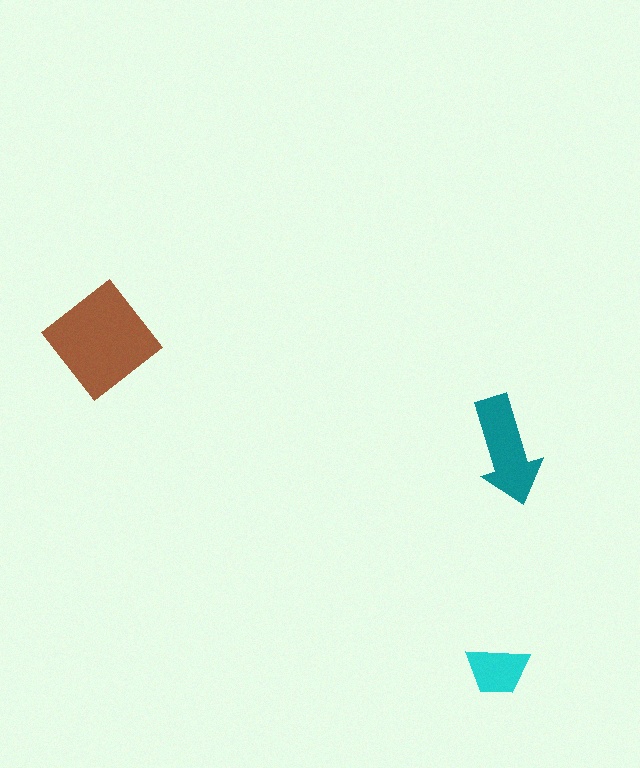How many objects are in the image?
There are 3 objects in the image.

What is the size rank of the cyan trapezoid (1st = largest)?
3rd.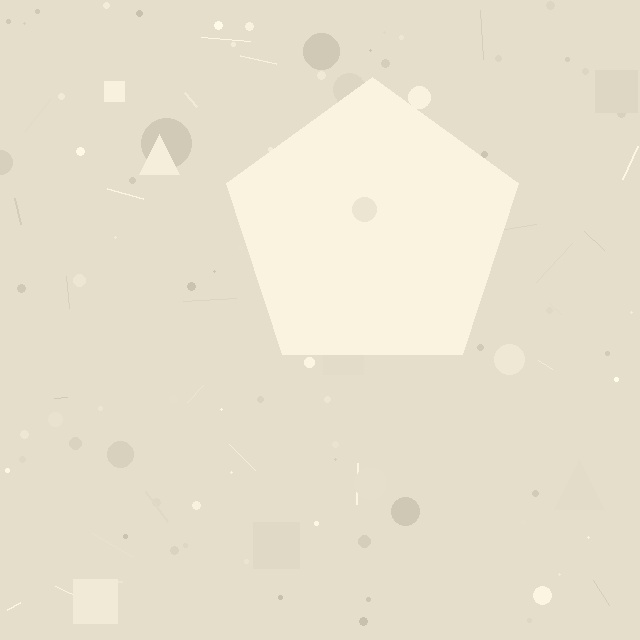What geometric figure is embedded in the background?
A pentagon is embedded in the background.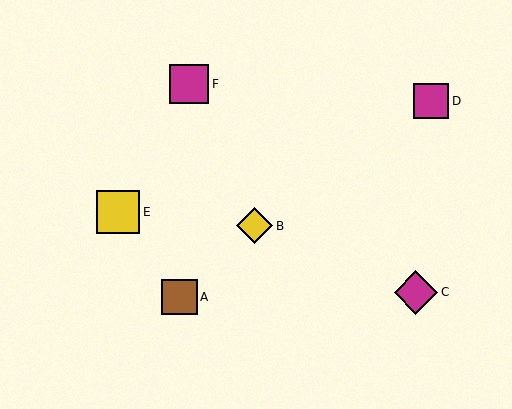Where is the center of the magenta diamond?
The center of the magenta diamond is at (416, 292).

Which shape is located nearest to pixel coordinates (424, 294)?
The magenta diamond (labeled C) at (416, 292) is nearest to that location.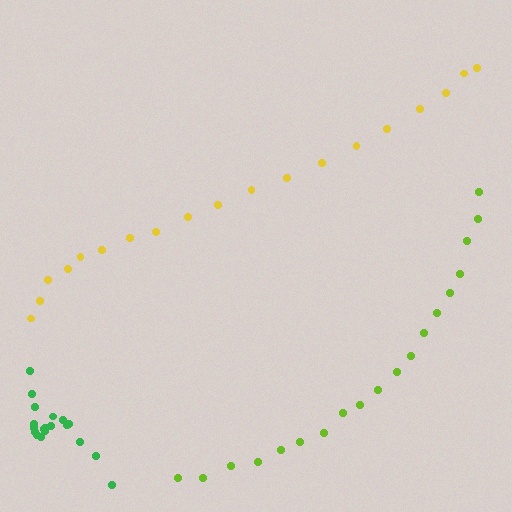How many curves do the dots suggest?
There are 3 distinct paths.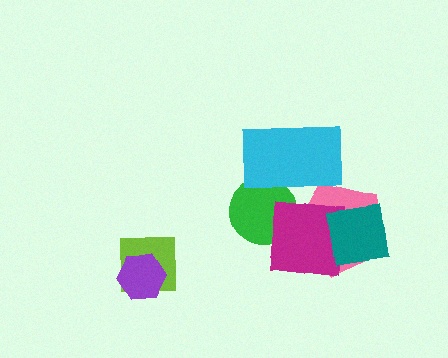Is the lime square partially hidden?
Yes, it is partially covered by another shape.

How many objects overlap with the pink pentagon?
3 objects overlap with the pink pentagon.